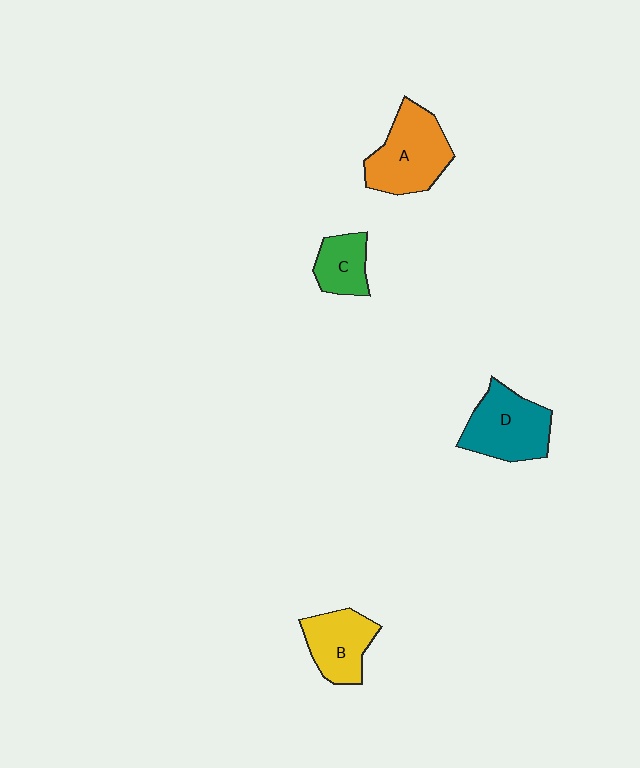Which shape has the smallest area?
Shape C (green).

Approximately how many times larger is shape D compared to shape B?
Approximately 1.3 times.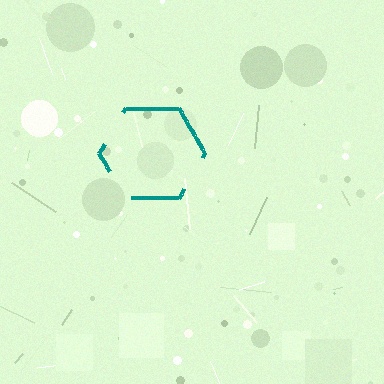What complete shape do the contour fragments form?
The contour fragments form a hexagon.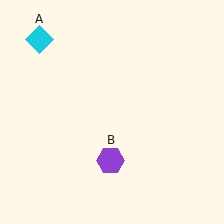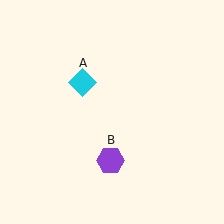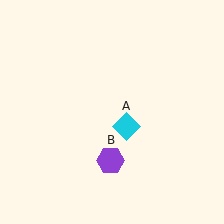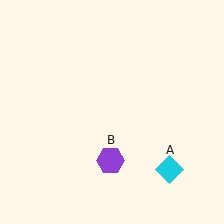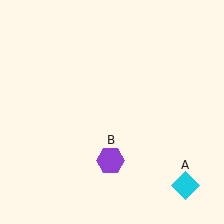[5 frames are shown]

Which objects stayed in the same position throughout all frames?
Purple hexagon (object B) remained stationary.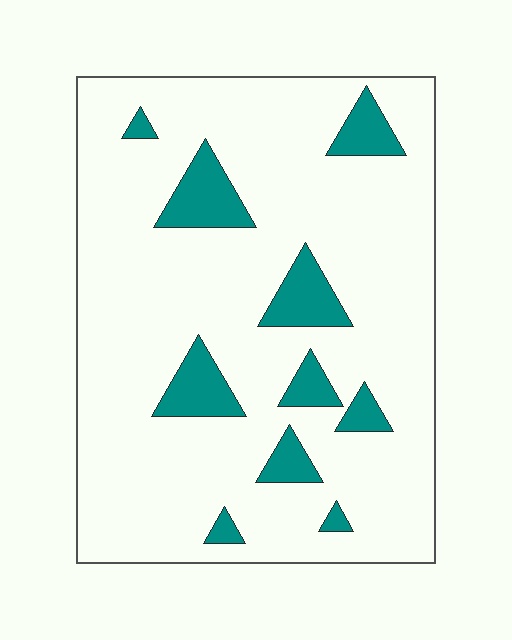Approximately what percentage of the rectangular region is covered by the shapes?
Approximately 15%.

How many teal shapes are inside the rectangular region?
10.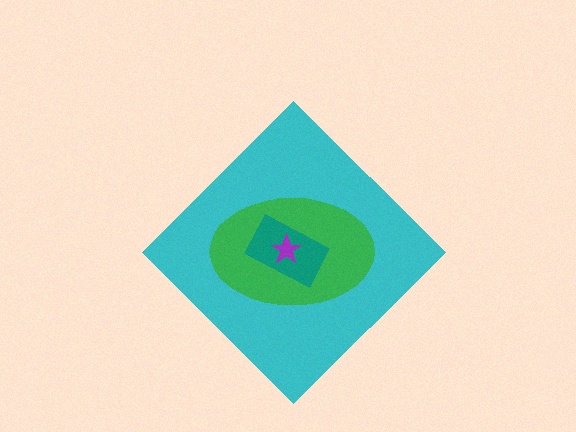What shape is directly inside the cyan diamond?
The green ellipse.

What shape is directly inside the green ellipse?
The teal rectangle.